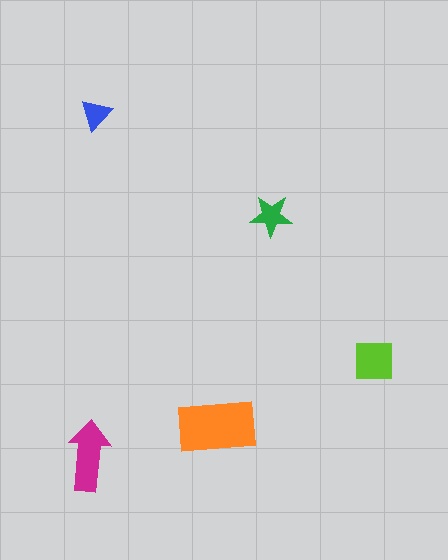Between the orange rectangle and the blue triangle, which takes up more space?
The orange rectangle.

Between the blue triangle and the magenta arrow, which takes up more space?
The magenta arrow.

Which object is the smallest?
The blue triangle.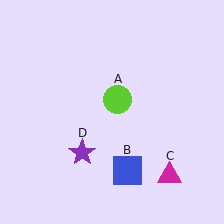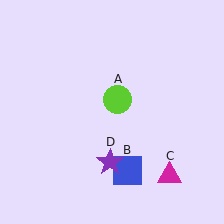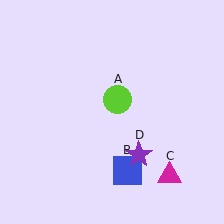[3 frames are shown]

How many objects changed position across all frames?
1 object changed position: purple star (object D).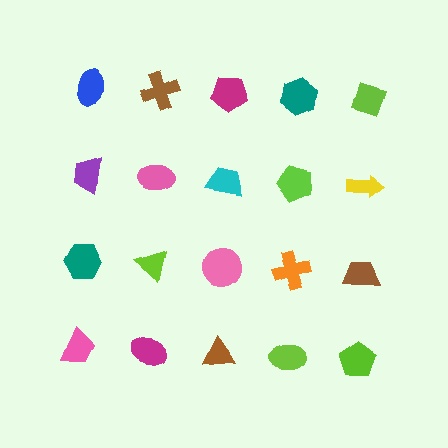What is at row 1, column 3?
A magenta pentagon.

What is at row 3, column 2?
A lime triangle.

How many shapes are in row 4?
5 shapes.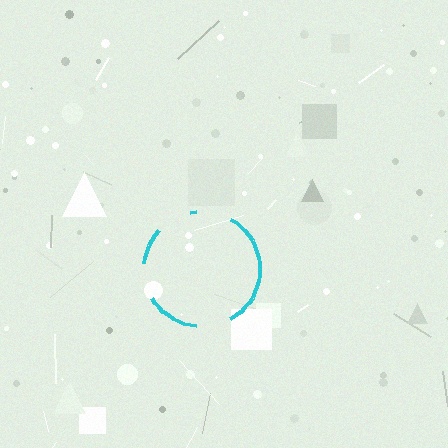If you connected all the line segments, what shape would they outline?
They would outline a circle.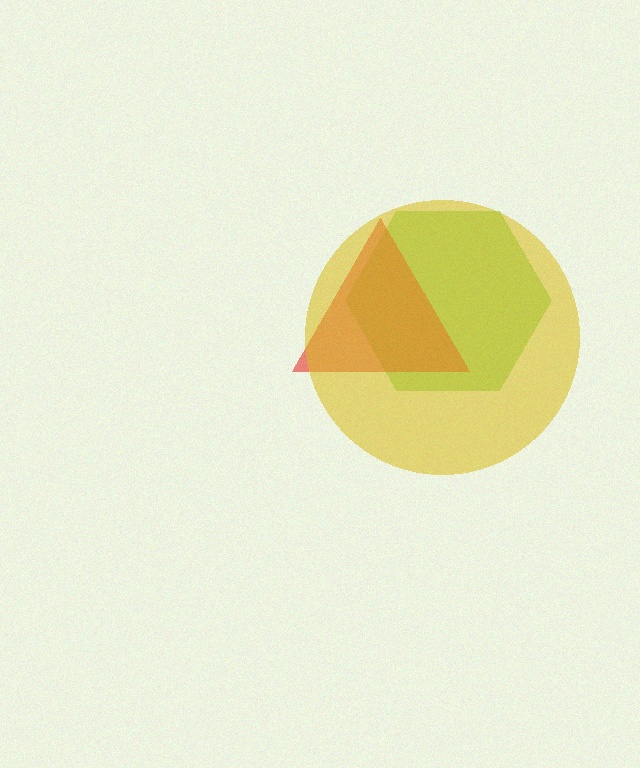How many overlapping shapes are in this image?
There are 3 overlapping shapes in the image.